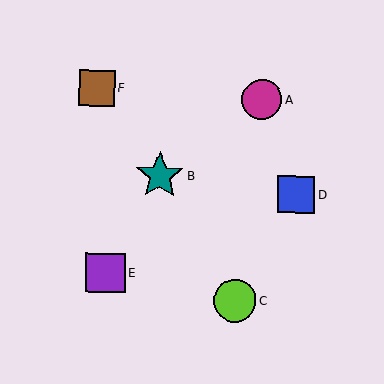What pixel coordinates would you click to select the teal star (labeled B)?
Click at (160, 176) to select the teal star B.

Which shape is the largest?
The teal star (labeled B) is the largest.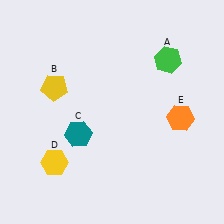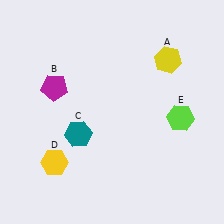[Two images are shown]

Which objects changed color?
A changed from green to yellow. B changed from yellow to magenta. E changed from orange to lime.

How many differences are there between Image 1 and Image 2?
There are 3 differences between the two images.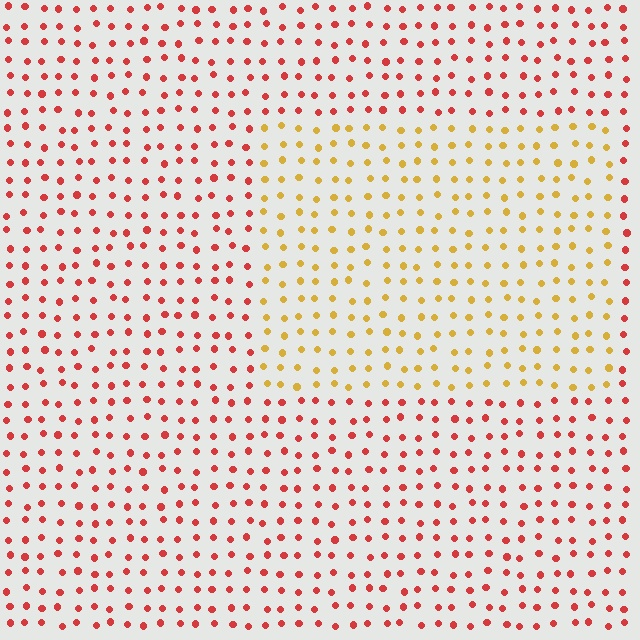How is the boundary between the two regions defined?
The boundary is defined purely by a slight shift in hue (about 47 degrees). Spacing, size, and orientation are identical on both sides.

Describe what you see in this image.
The image is filled with small red elements in a uniform arrangement. A rectangle-shaped region is visible where the elements are tinted to a slightly different hue, forming a subtle color boundary.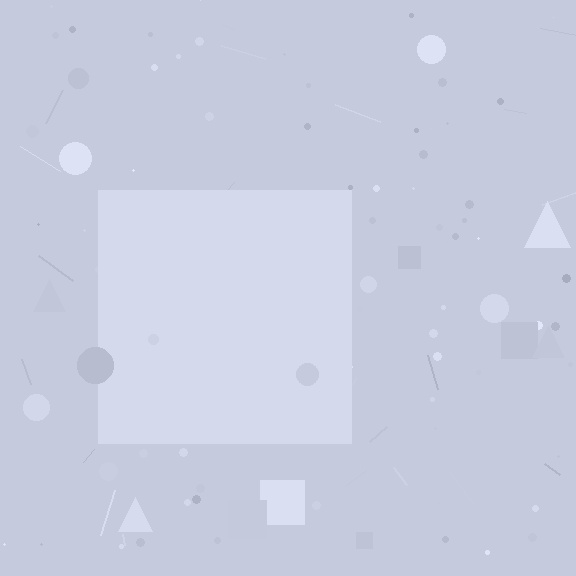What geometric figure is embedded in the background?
A square is embedded in the background.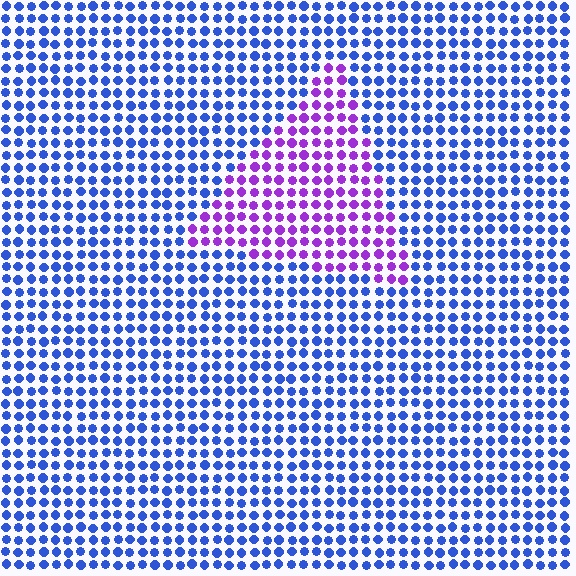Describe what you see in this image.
The image is filled with small blue elements in a uniform arrangement. A triangle-shaped region is visible where the elements are tinted to a slightly different hue, forming a subtle color boundary.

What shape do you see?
I see a triangle.